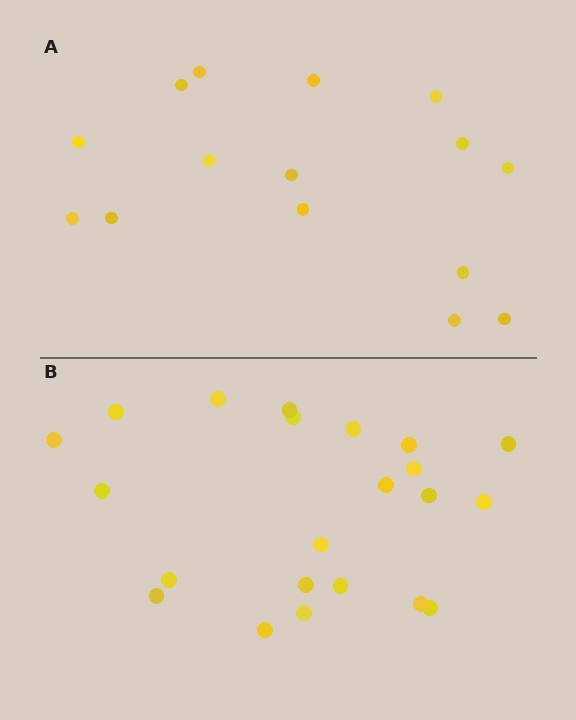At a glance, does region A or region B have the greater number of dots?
Region B (the bottom region) has more dots.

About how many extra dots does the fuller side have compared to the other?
Region B has roughly 8 or so more dots than region A.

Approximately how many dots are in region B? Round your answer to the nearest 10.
About 20 dots. (The exact count is 22, which rounds to 20.)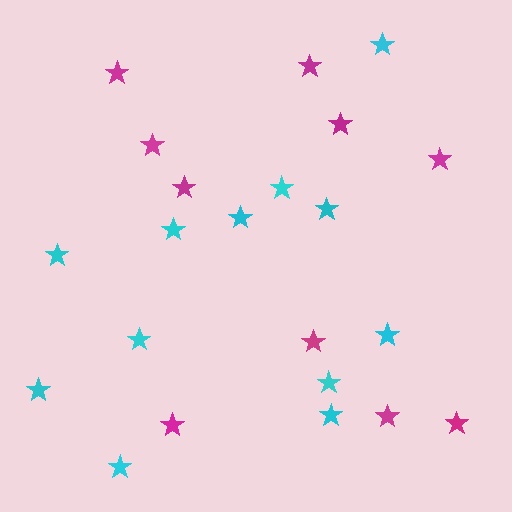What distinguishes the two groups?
There are 2 groups: one group of magenta stars (10) and one group of cyan stars (12).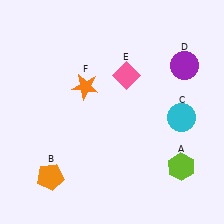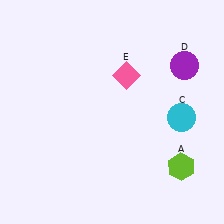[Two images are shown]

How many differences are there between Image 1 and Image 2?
There are 2 differences between the two images.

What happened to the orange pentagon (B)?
The orange pentagon (B) was removed in Image 2. It was in the bottom-left area of Image 1.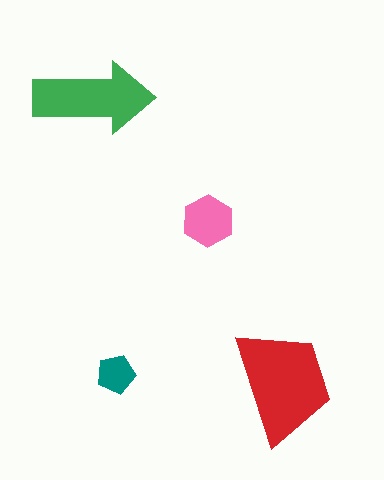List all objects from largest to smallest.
The red trapezoid, the green arrow, the pink hexagon, the teal pentagon.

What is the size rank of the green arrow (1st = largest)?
2nd.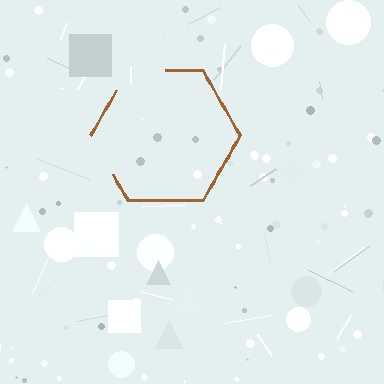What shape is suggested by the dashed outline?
The dashed outline suggests a hexagon.